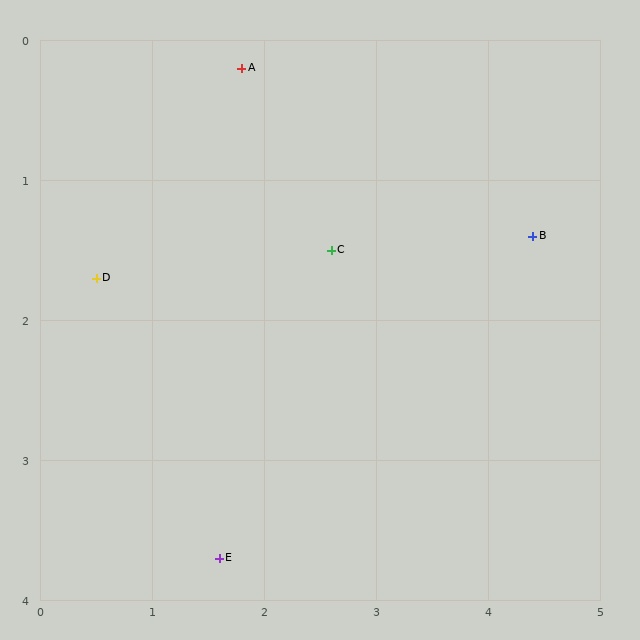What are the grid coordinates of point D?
Point D is at approximately (0.5, 1.7).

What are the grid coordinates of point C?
Point C is at approximately (2.6, 1.5).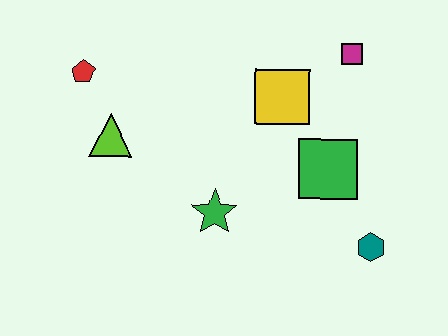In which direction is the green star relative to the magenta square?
The green star is below the magenta square.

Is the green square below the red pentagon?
Yes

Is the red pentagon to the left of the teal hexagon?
Yes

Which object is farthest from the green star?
The magenta square is farthest from the green star.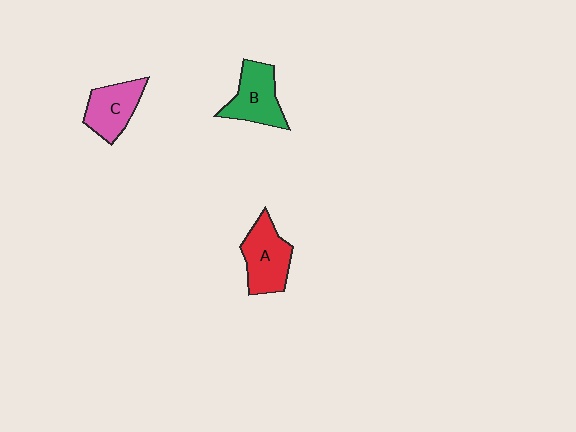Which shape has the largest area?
Shape A (red).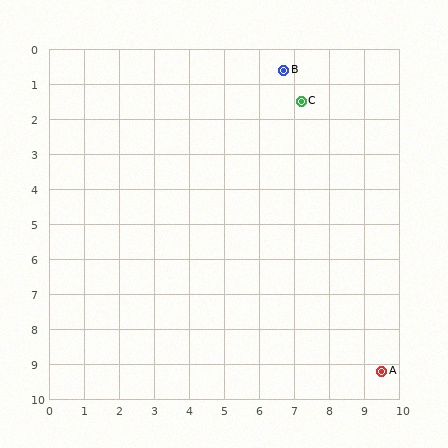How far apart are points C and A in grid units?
Points C and A are about 8.0 grid units apart.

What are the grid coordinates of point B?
Point B is at approximately (6.7, 0.6).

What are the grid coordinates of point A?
Point A is at approximately (9.5, 9.2).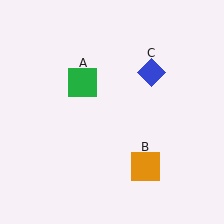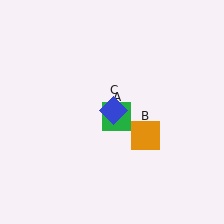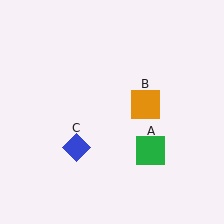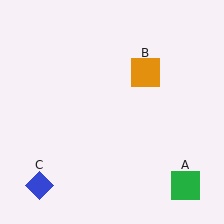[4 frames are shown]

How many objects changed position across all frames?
3 objects changed position: green square (object A), orange square (object B), blue diamond (object C).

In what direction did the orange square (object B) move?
The orange square (object B) moved up.